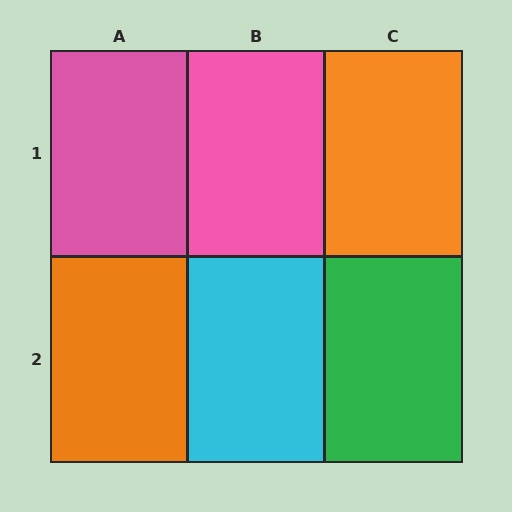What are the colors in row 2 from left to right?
Orange, cyan, green.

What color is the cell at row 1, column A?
Pink.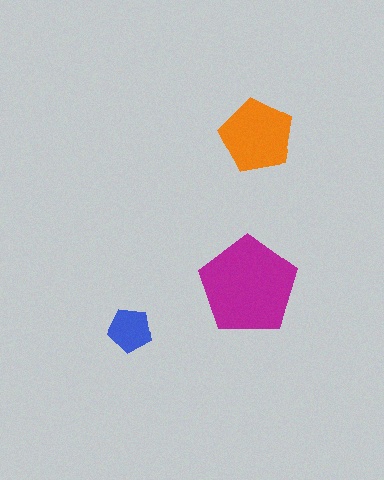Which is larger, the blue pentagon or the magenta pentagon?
The magenta one.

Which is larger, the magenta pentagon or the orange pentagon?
The magenta one.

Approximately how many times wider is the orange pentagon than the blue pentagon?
About 1.5 times wider.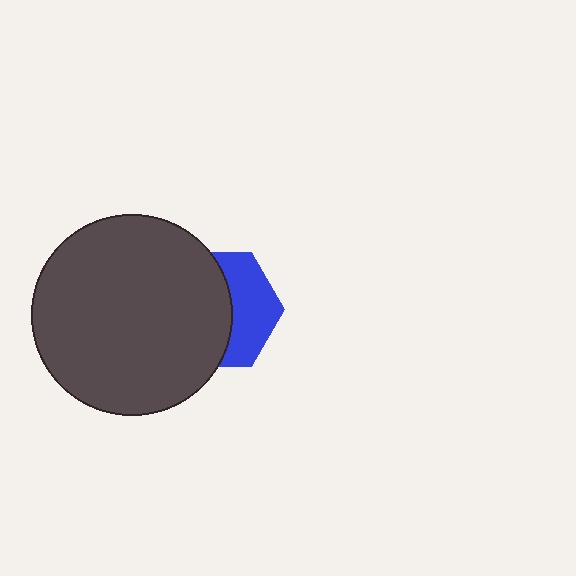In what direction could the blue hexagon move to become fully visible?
The blue hexagon could move right. That would shift it out from behind the dark gray circle entirely.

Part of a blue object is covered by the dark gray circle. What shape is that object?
It is a hexagon.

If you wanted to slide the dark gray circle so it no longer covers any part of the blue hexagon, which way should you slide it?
Slide it left — that is the most direct way to separate the two shapes.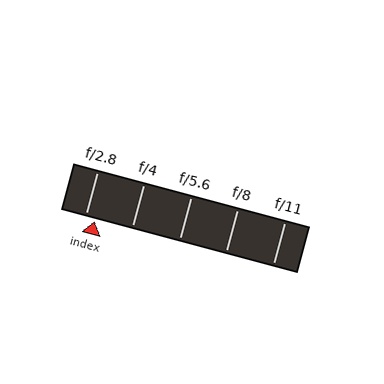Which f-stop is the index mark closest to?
The index mark is closest to f/2.8.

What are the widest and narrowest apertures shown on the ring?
The widest aperture shown is f/2.8 and the narrowest is f/11.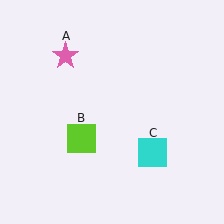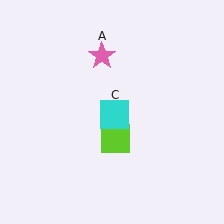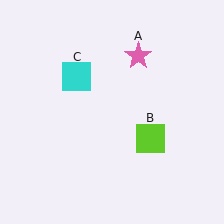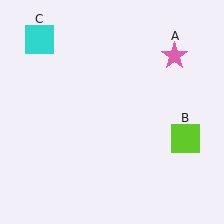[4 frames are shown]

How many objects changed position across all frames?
3 objects changed position: pink star (object A), lime square (object B), cyan square (object C).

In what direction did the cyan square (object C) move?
The cyan square (object C) moved up and to the left.